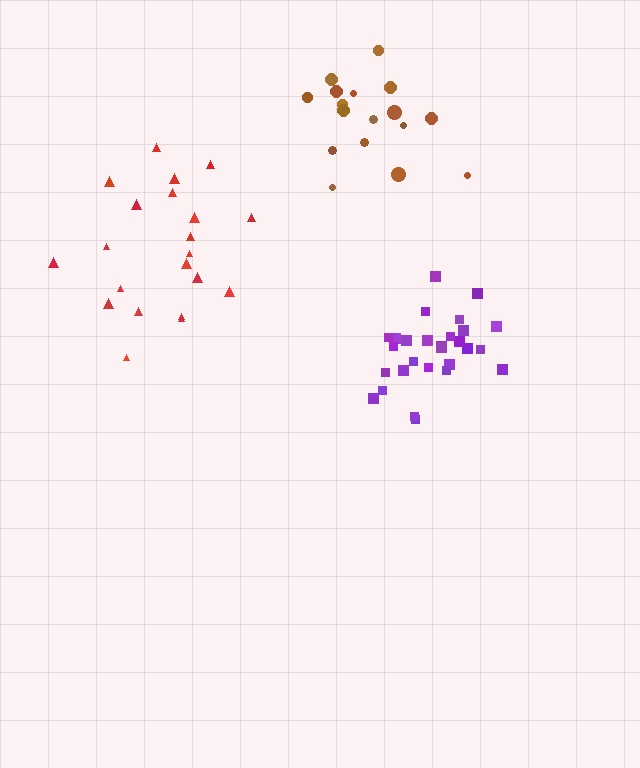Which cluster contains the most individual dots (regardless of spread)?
Purple (28).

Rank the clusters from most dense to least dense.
purple, brown, red.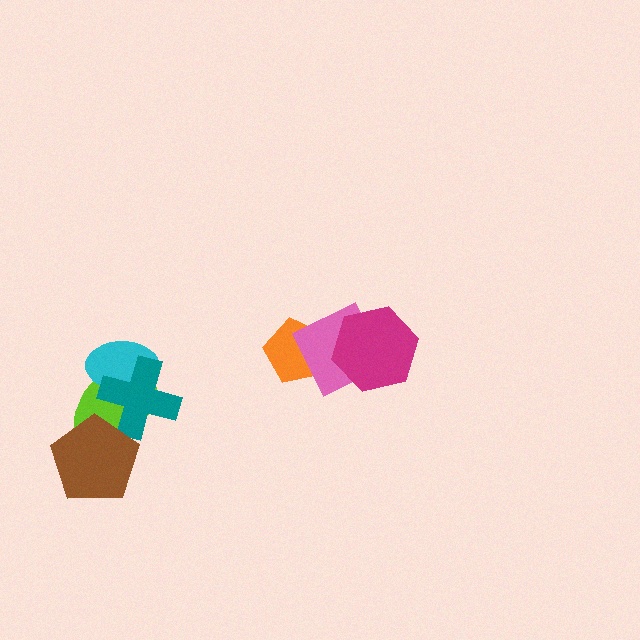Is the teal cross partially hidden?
Yes, it is partially covered by another shape.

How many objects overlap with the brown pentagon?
2 objects overlap with the brown pentagon.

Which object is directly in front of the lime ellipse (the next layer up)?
The cyan ellipse is directly in front of the lime ellipse.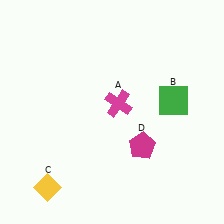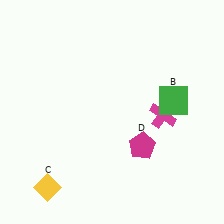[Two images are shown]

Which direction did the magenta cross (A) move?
The magenta cross (A) moved right.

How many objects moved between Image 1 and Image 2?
1 object moved between the two images.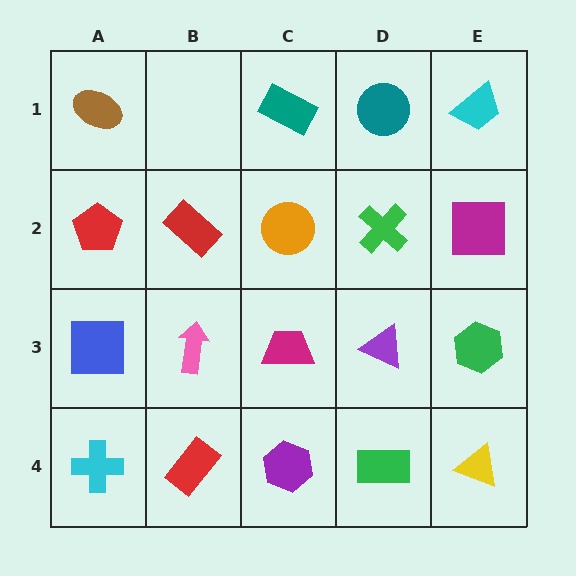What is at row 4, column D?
A green rectangle.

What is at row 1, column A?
A brown ellipse.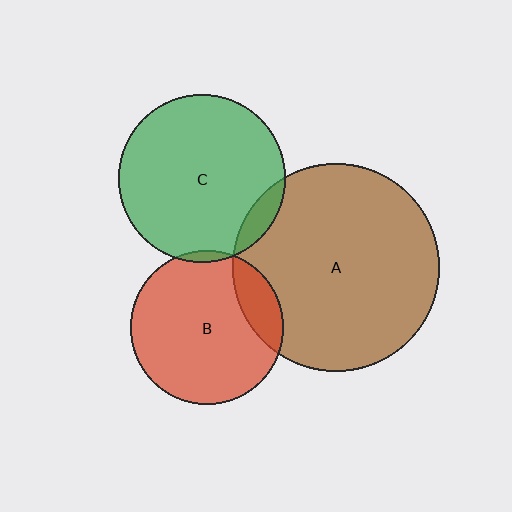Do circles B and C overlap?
Yes.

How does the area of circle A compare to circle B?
Approximately 1.8 times.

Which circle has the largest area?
Circle A (brown).